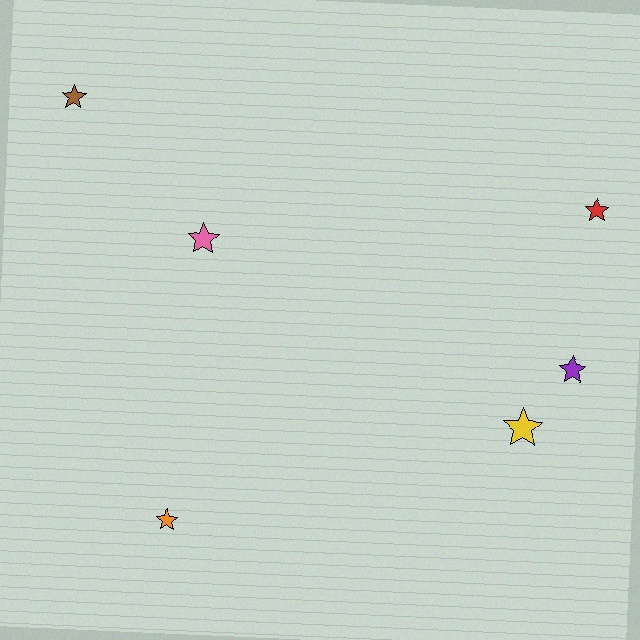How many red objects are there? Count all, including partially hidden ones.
There is 1 red object.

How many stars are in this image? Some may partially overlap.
There are 6 stars.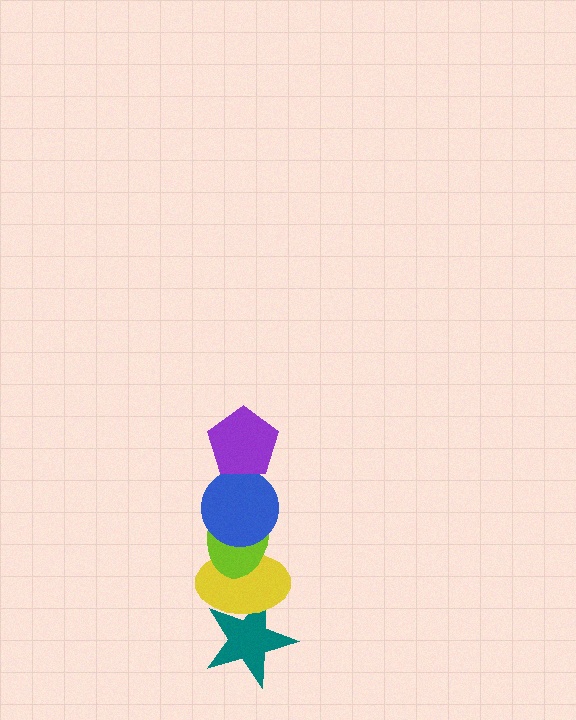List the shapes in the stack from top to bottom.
From top to bottom: the purple pentagon, the blue circle, the lime ellipse, the yellow ellipse, the teal star.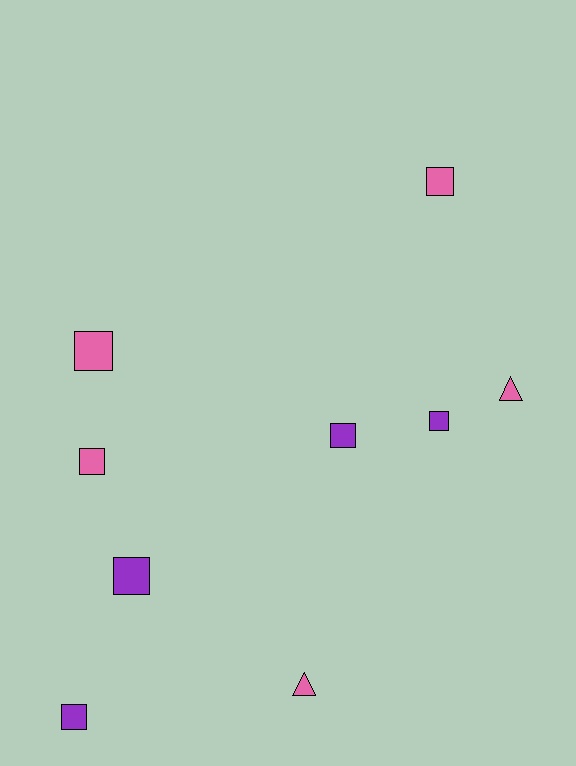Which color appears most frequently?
Pink, with 5 objects.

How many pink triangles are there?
There are 2 pink triangles.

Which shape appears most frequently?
Square, with 7 objects.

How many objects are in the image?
There are 9 objects.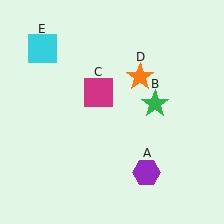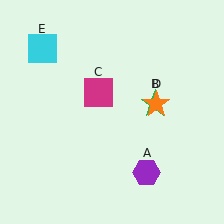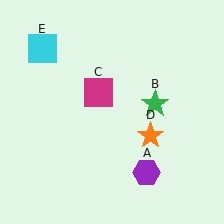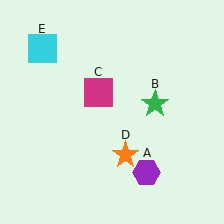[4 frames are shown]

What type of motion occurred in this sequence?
The orange star (object D) rotated clockwise around the center of the scene.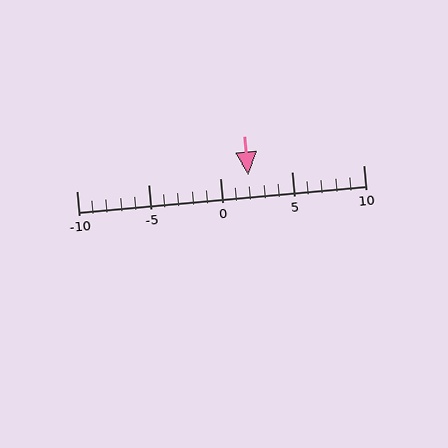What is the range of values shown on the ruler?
The ruler shows values from -10 to 10.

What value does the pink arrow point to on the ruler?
The pink arrow points to approximately 2.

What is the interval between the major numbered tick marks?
The major tick marks are spaced 5 units apart.